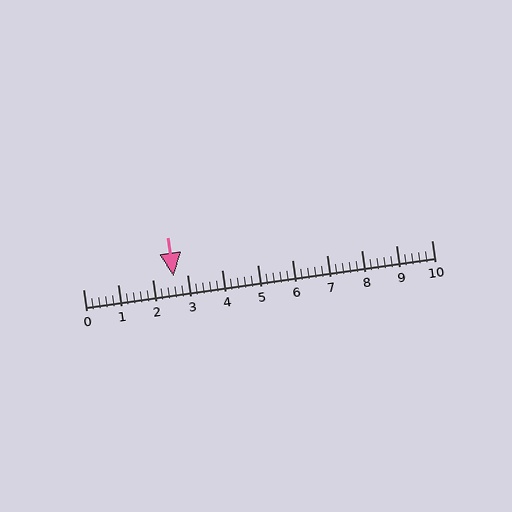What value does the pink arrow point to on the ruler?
The pink arrow points to approximately 2.6.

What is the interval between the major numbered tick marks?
The major tick marks are spaced 1 units apart.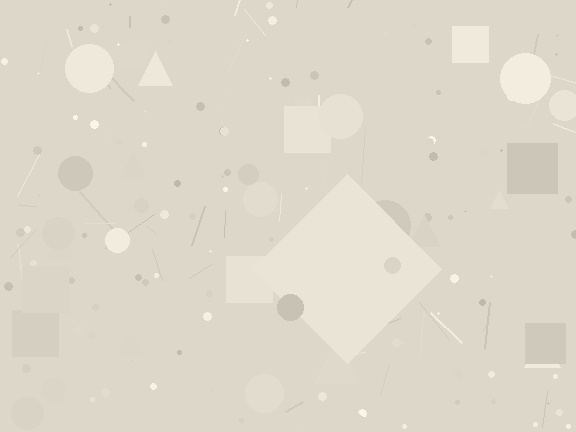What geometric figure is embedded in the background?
A diamond is embedded in the background.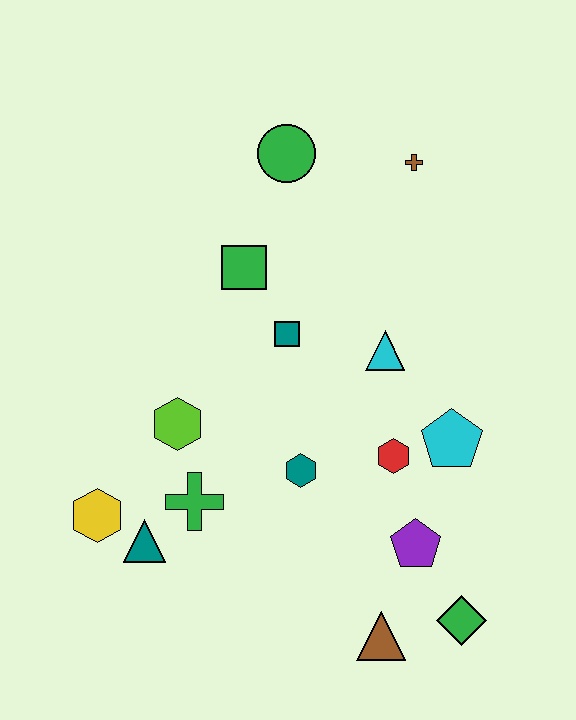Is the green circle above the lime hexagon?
Yes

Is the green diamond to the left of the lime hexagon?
No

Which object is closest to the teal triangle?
The yellow hexagon is closest to the teal triangle.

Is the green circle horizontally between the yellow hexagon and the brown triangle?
Yes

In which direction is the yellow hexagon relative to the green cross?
The yellow hexagon is to the left of the green cross.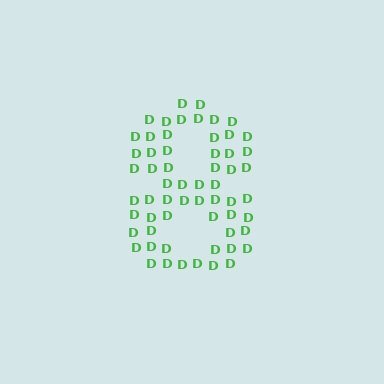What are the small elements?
The small elements are letter D's.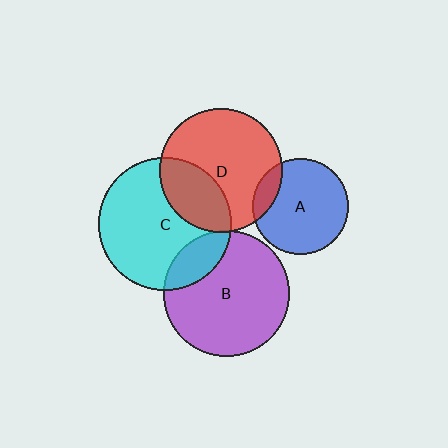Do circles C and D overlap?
Yes.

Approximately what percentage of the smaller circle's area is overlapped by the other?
Approximately 30%.